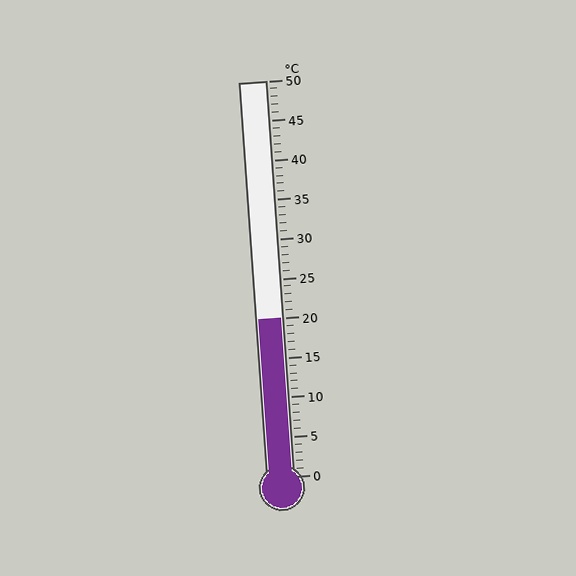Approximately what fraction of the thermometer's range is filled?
The thermometer is filled to approximately 40% of its range.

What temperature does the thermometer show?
The thermometer shows approximately 20°C.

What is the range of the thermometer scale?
The thermometer scale ranges from 0°C to 50°C.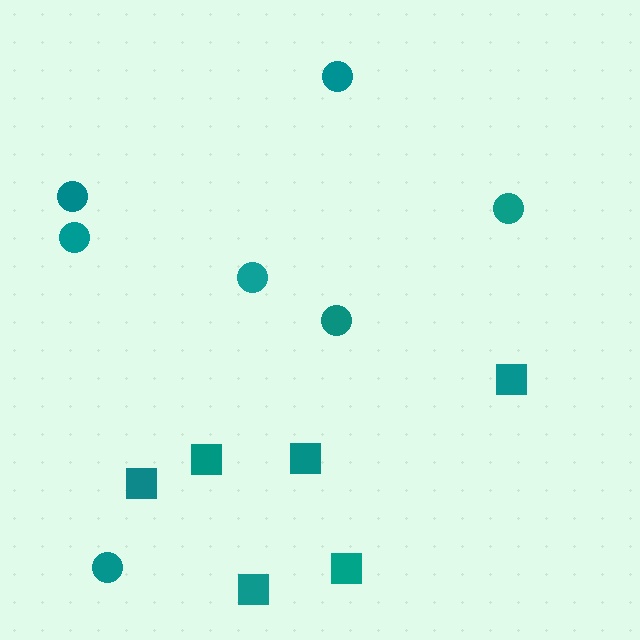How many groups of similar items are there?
There are 2 groups: one group of circles (7) and one group of squares (6).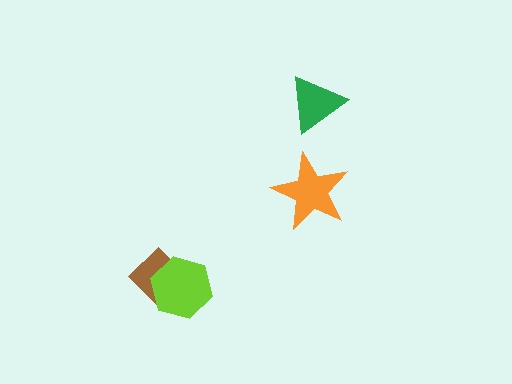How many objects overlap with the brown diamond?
1 object overlaps with the brown diamond.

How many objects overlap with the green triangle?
0 objects overlap with the green triangle.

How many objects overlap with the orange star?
0 objects overlap with the orange star.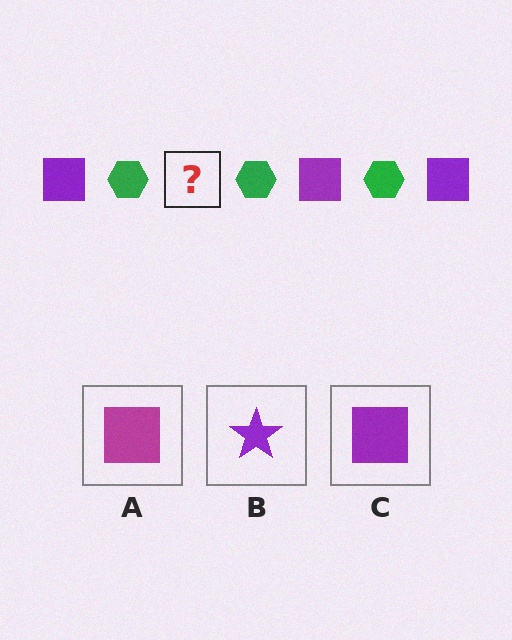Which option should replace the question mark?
Option C.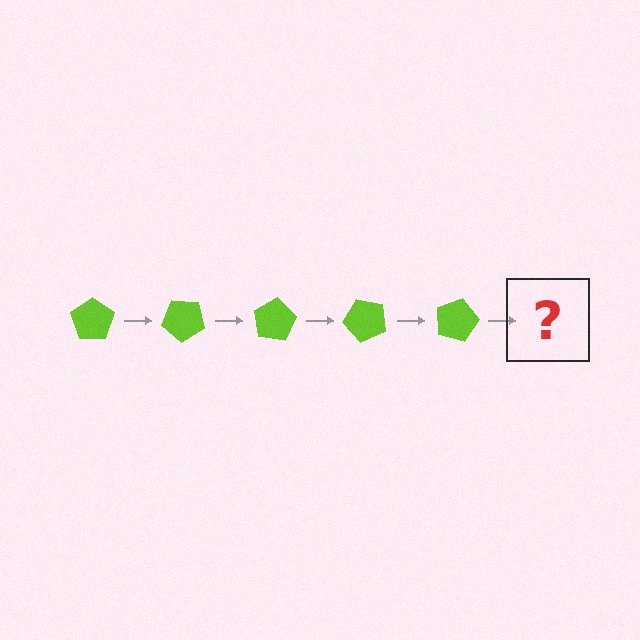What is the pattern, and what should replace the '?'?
The pattern is that the pentagon rotates 40 degrees each step. The '?' should be a lime pentagon rotated 200 degrees.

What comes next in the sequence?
The next element should be a lime pentagon rotated 200 degrees.